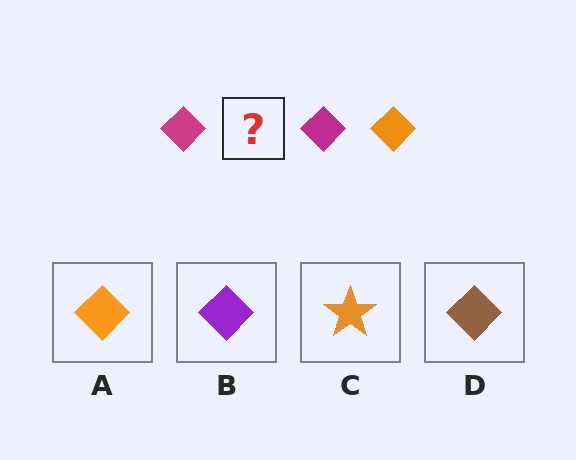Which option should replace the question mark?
Option A.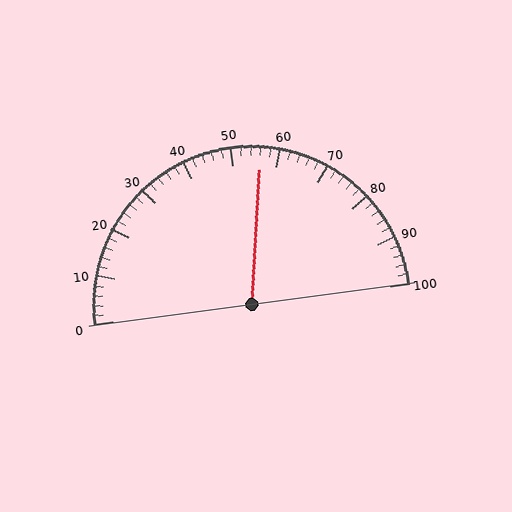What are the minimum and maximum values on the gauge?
The gauge ranges from 0 to 100.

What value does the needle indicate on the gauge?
The needle indicates approximately 56.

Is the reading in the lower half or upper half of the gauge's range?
The reading is in the upper half of the range (0 to 100).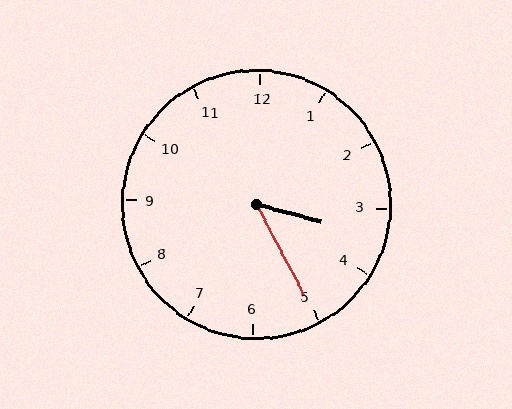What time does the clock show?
3:25.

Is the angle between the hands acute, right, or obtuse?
It is acute.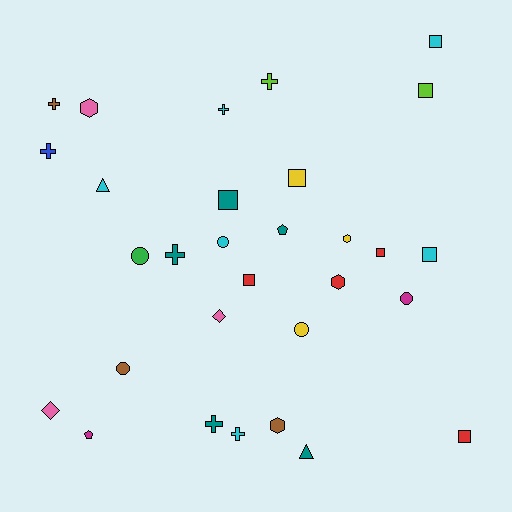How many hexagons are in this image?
There are 4 hexagons.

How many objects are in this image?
There are 30 objects.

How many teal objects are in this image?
There are 5 teal objects.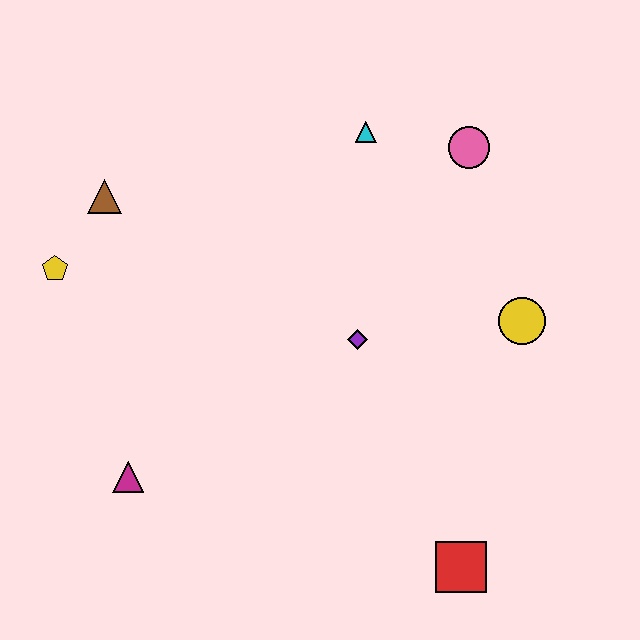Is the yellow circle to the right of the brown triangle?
Yes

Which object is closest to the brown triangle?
The yellow pentagon is closest to the brown triangle.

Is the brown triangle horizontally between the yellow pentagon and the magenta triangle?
Yes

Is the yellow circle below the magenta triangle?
No